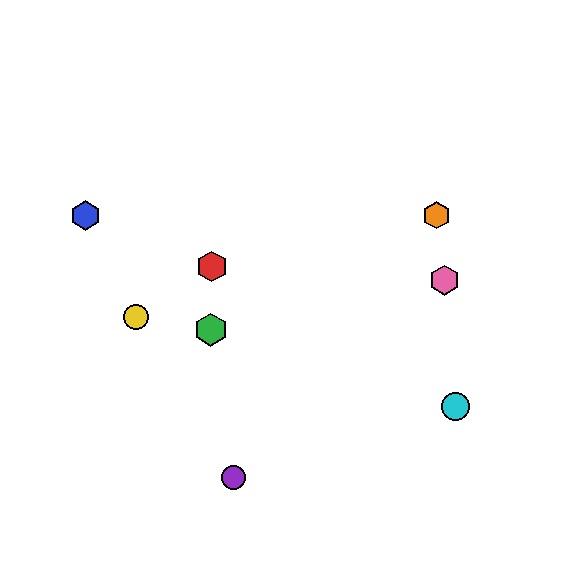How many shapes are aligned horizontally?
2 shapes (the blue hexagon, the orange hexagon) are aligned horizontally.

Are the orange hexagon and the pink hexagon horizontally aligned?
No, the orange hexagon is at y≈215 and the pink hexagon is at y≈280.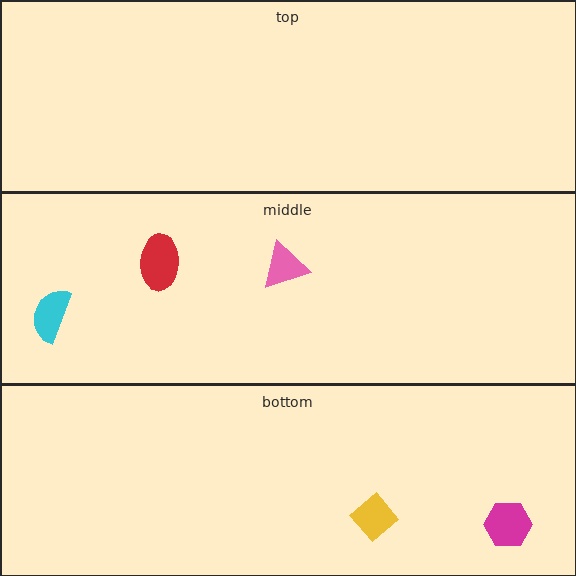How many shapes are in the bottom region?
2.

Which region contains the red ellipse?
The middle region.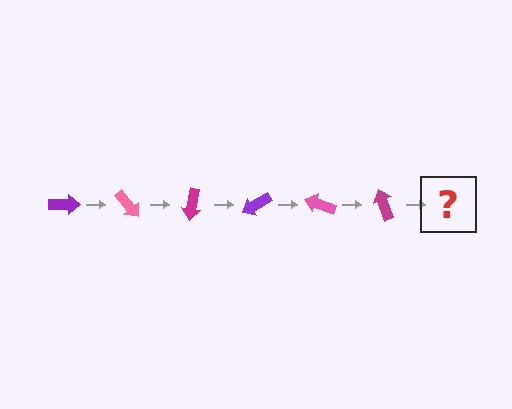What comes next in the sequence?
The next element should be a purple arrow, rotated 300 degrees from the start.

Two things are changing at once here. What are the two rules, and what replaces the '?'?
The two rules are that it rotates 50 degrees each step and the color cycles through purple, pink, and magenta. The '?' should be a purple arrow, rotated 300 degrees from the start.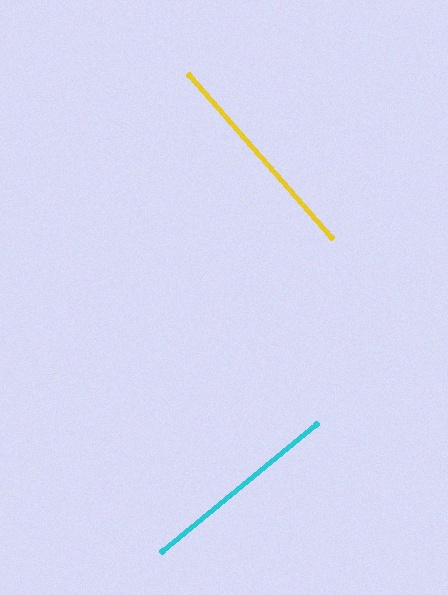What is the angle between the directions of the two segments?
Approximately 88 degrees.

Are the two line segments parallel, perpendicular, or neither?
Perpendicular — they meet at approximately 88°.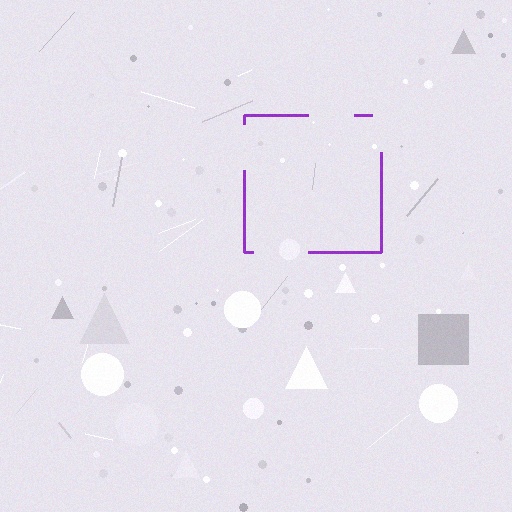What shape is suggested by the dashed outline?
The dashed outline suggests a square.